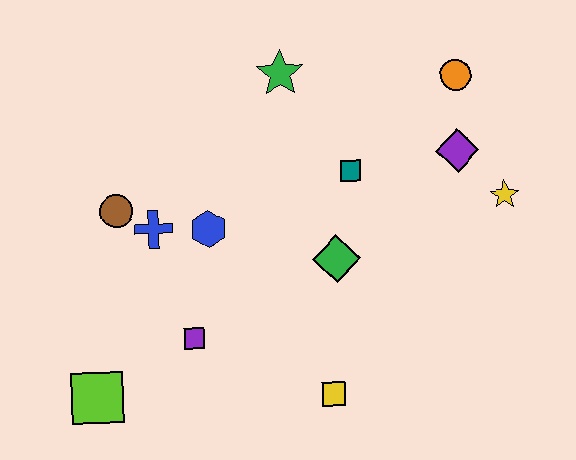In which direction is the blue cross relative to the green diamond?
The blue cross is to the left of the green diamond.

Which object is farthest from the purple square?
The orange circle is farthest from the purple square.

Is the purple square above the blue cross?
No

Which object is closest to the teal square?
The green diamond is closest to the teal square.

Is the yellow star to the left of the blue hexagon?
No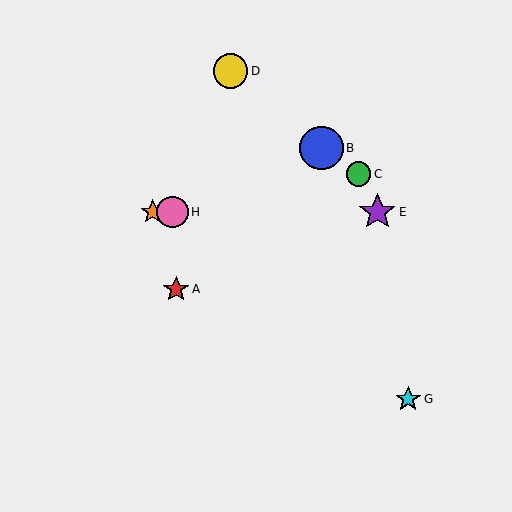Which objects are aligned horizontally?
Objects E, F, H are aligned horizontally.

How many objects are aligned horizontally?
3 objects (E, F, H) are aligned horizontally.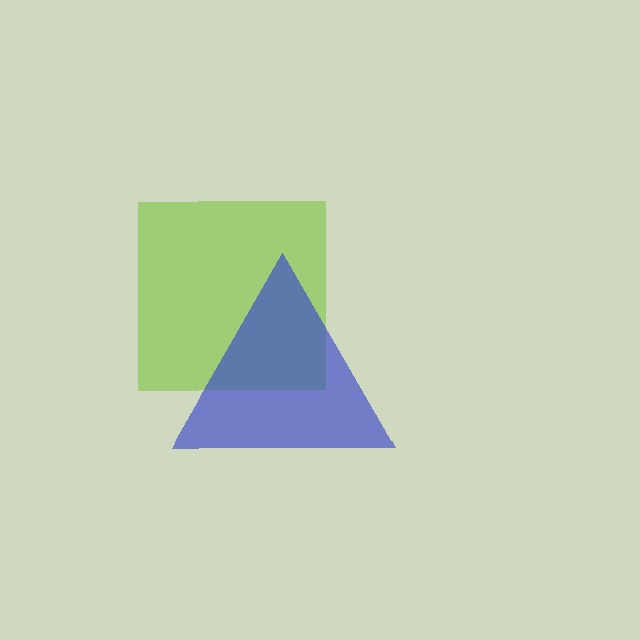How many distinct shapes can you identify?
There are 2 distinct shapes: a lime square, a blue triangle.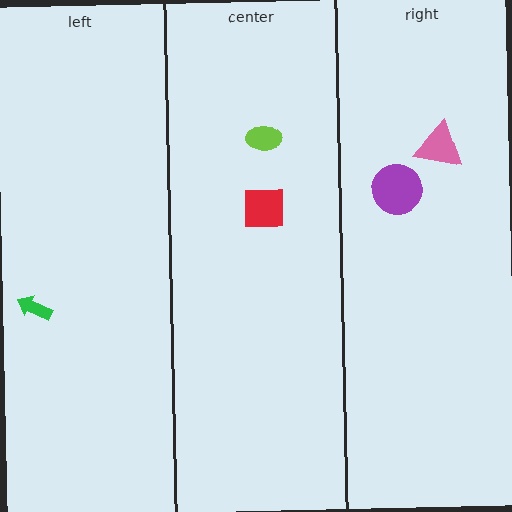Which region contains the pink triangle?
The right region.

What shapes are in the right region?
The purple circle, the pink triangle.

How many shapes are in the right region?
2.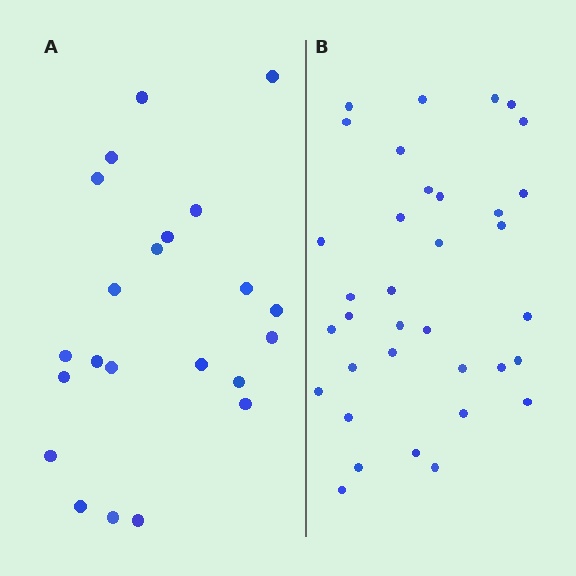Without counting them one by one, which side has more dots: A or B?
Region B (the right region) has more dots.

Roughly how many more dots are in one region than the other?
Region B has approximately 15 more dots than region A.